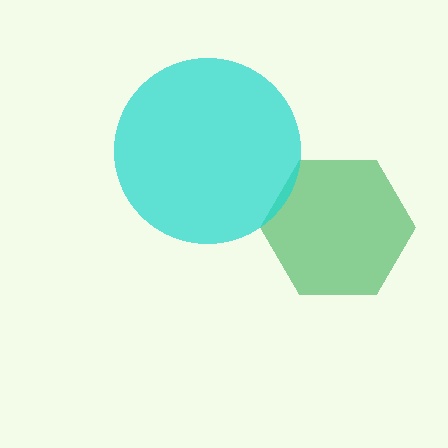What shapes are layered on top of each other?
The layered shapes are: a green hexagon, a cyan circle.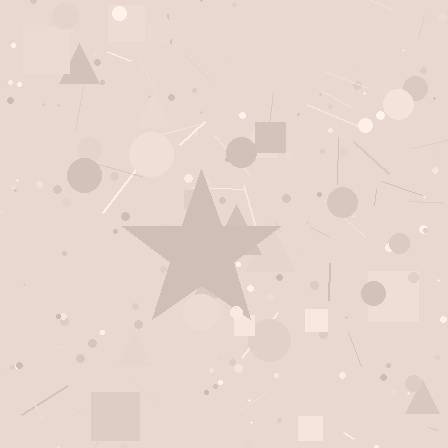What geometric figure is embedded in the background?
A star is embedded in the background.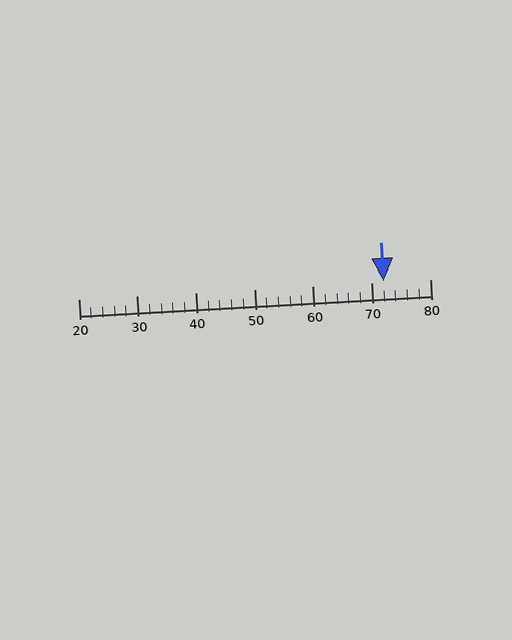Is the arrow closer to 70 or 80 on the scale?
The arrow is closer to 70.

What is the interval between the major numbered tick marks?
The major tick marks are spaced 10 units apart.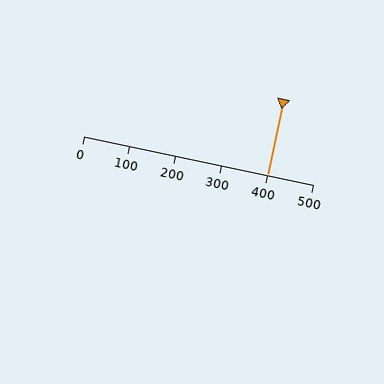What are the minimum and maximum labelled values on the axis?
The axis runs from 0 to 500.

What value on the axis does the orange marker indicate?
The marker indicates approximately 400.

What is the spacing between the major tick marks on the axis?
The major ticks are spaced 100 apart.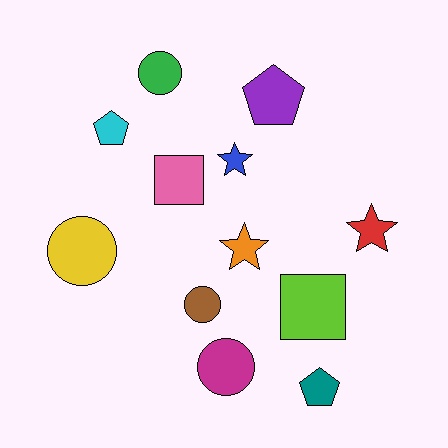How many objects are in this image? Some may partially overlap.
There are 12 objects.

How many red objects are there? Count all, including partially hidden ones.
There is 1 red object.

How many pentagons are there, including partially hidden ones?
There are 3 pentagons.